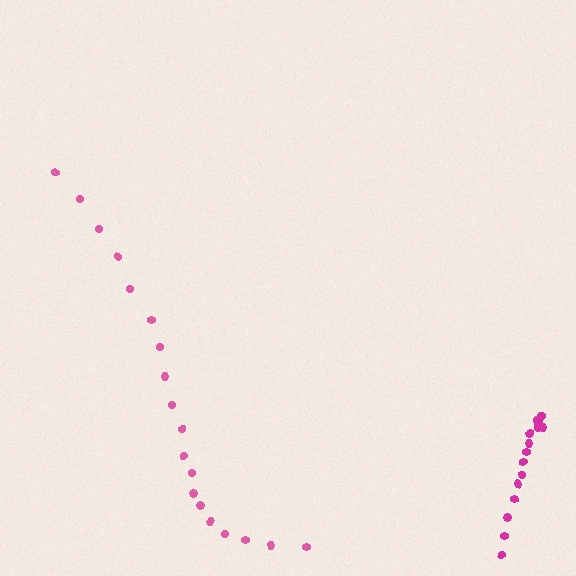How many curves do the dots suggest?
There are 2 distinct paths.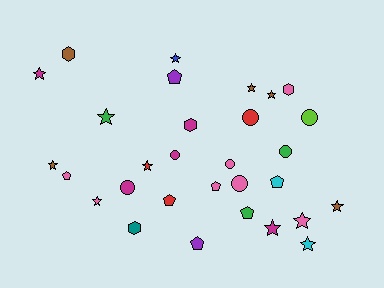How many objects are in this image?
There are 30 objects.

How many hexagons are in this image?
There are 4 hexagons.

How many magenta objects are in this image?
There are 5 magenta objects.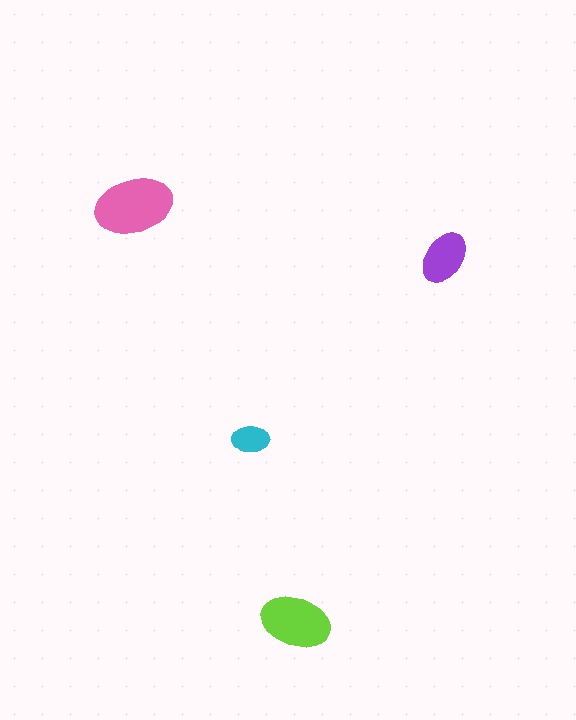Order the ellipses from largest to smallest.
the pink one, the lime one, the purple one, the cyan one.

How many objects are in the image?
There are 4 objects in the image.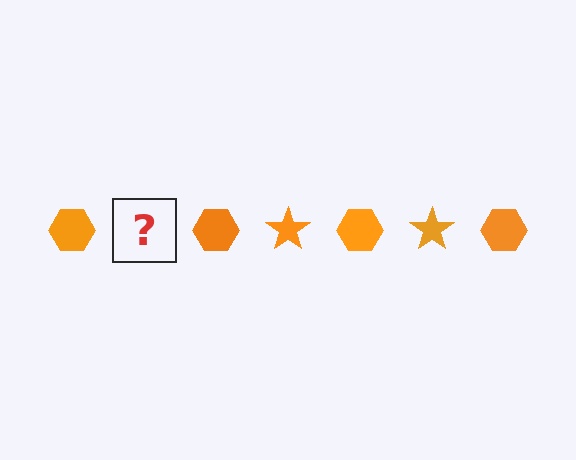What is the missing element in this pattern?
The missing element is an orange star.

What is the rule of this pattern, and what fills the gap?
The rule is that the pattern cycles through hexagon, star shapes in orange. The gap should be filled with an orange star.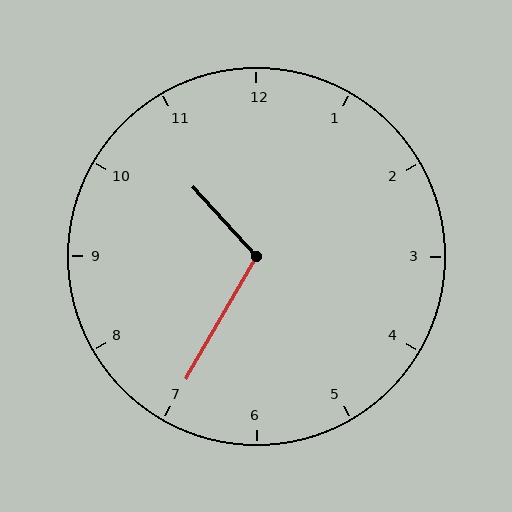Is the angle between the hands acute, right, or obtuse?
It is obtuse.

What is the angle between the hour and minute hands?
Approximately 108 degrees.